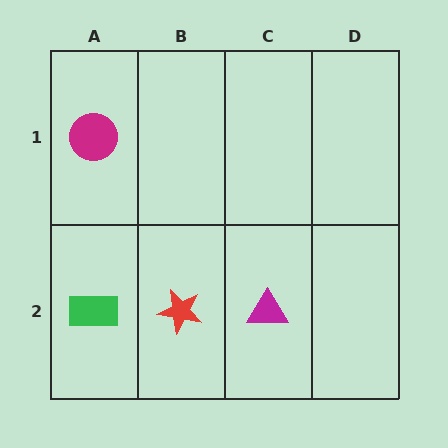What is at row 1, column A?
A magenta circle.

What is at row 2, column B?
A red star.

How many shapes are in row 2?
3 shapes.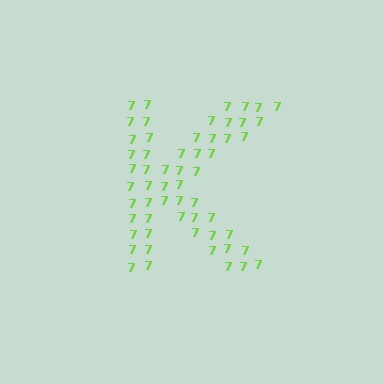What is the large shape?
The large shape is the letter K.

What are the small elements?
The small elements are digit 7's.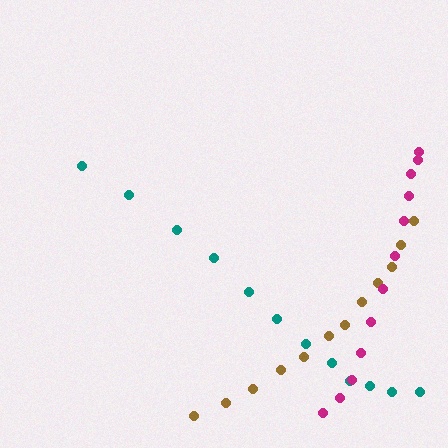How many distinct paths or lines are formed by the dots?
There are 3 distinct paths.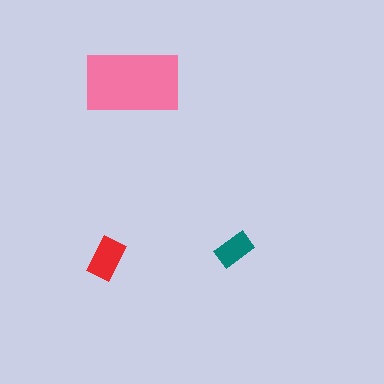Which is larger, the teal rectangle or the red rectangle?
The red one.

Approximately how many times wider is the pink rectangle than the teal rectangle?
About 2.5 times wider.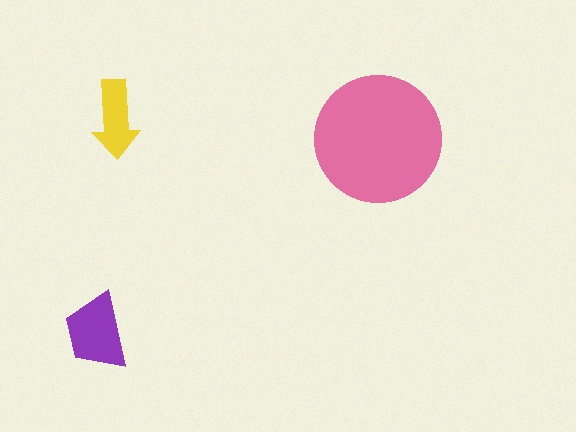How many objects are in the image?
There are 3 objects in the image.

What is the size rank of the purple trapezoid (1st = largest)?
2nd.